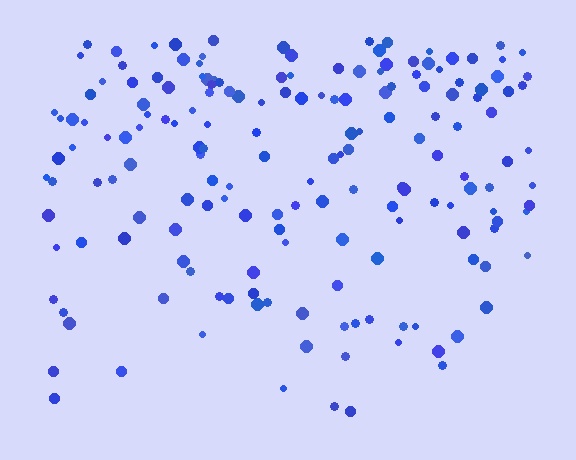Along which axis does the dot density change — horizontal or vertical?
Vertical.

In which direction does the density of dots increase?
From bottom to top, with the top side densest.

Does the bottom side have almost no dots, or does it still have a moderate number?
Still a moderate number, just noticeably fewer than the top.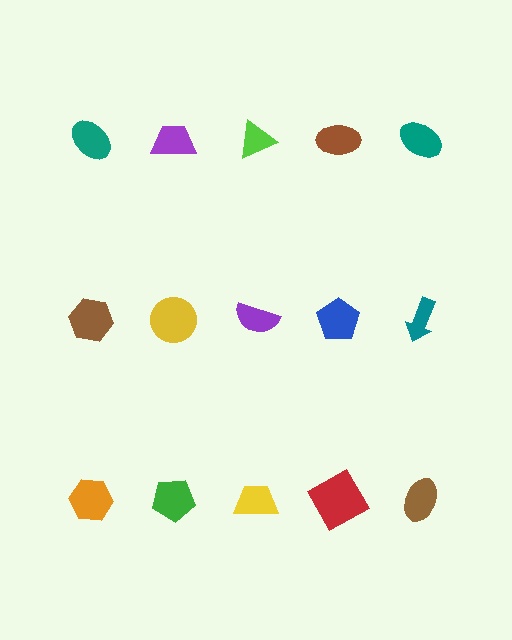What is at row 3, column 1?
An orange hexagon.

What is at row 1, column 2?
A purple trapezoid.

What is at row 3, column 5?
A brown ellipse.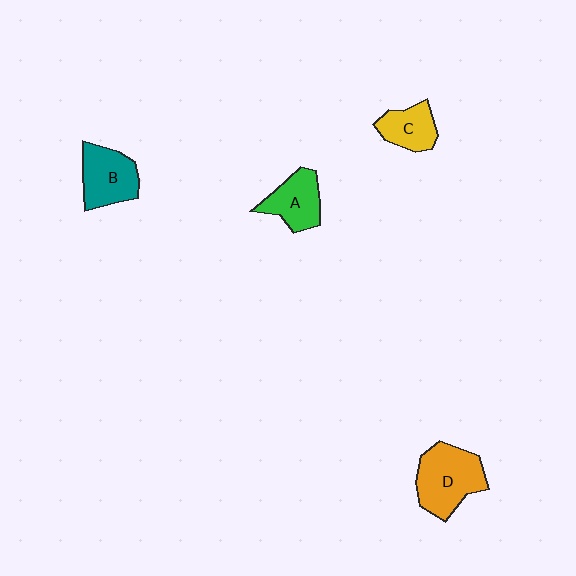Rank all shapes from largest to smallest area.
From largest to smallest: D (orange), B (teal), A (green), C (yellow).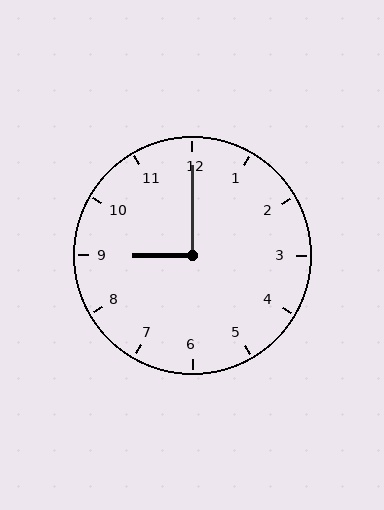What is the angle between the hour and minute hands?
Approximately 90 degrees.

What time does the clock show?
9:00.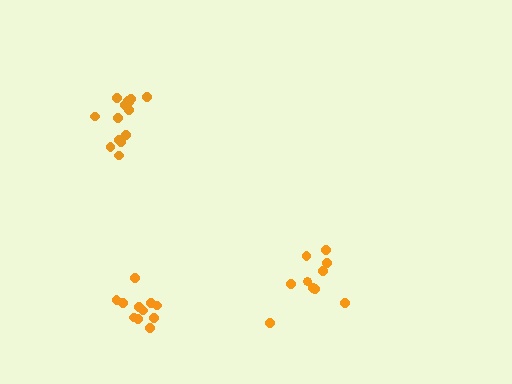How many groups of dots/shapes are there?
There are 3 groups.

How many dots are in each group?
Group 1: 10 dots, Group 2: 11 dots, Group 3: 14 dots (35 total).